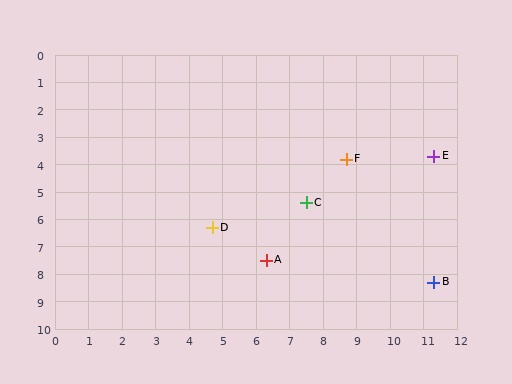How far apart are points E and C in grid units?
Points E and C are about 4.2 grid units apart.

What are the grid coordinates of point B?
Point B is at approximately (11.3, 8.3).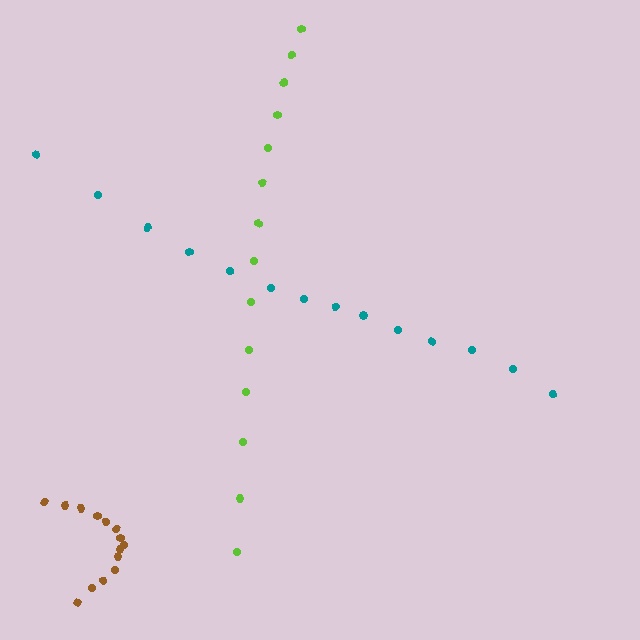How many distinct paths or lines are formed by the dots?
There are 3 distinct paths.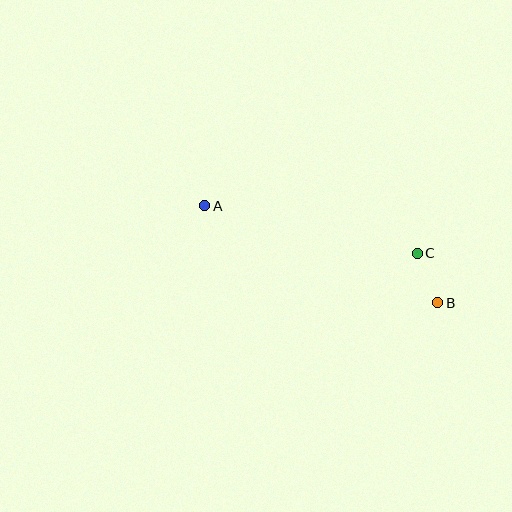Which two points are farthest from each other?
Points A and B are farthest from each other.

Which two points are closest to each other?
Points B and C are closest to each other.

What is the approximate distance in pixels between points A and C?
The distance between A and C is approximately 218 pixels.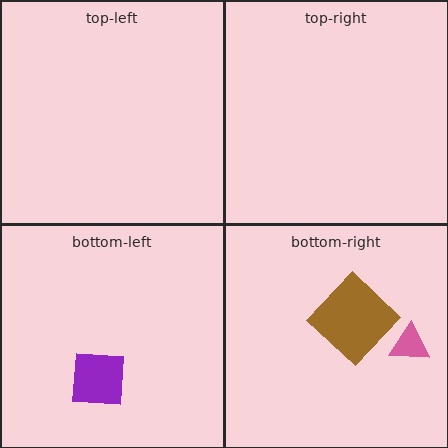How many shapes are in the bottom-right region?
2.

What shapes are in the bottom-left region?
The purple square.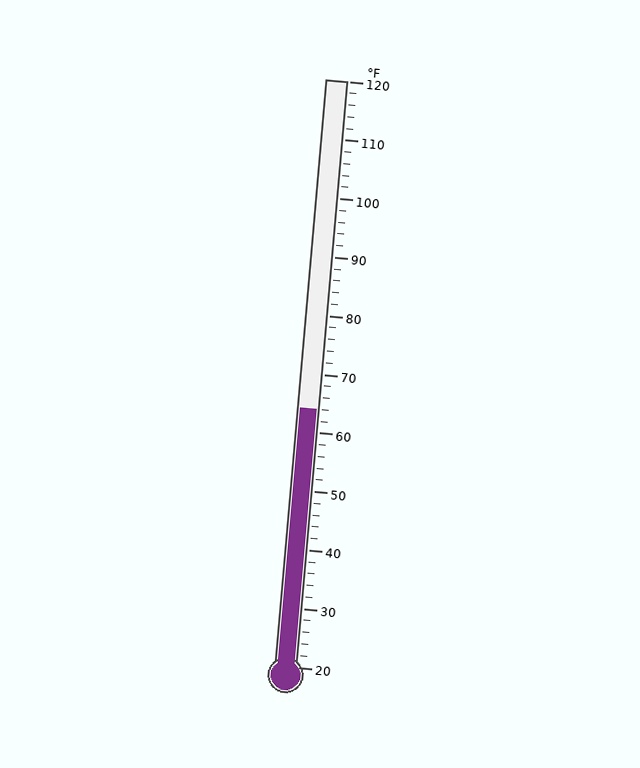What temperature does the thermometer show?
The thermometer shows approximately 64°F.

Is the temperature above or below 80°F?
The temperature is below 80°F.